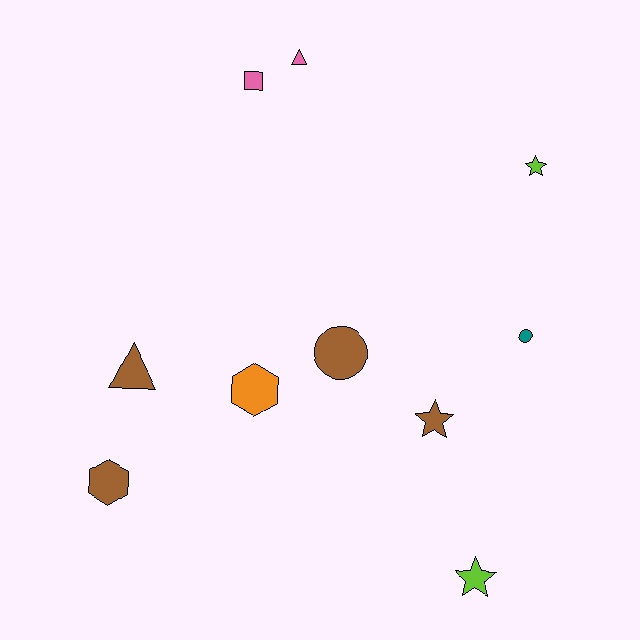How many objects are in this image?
There are 10 objects.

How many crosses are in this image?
There are no crosses.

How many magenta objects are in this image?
There are no magenta objects.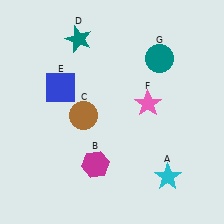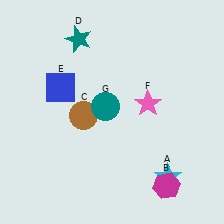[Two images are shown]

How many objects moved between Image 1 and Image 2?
2 objects moved between the two images.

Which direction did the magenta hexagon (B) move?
The magenta hexagon (B) moved right.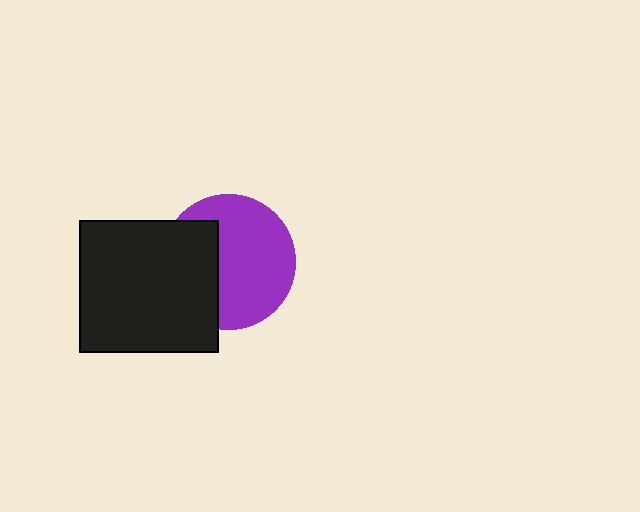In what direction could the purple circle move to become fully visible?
The purple circle could move right. That would shift it out from behind the black rectangle entirely.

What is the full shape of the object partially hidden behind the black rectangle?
The partially hidden object is a purple circle.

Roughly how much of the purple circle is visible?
About half of it is visible (roughly 63%).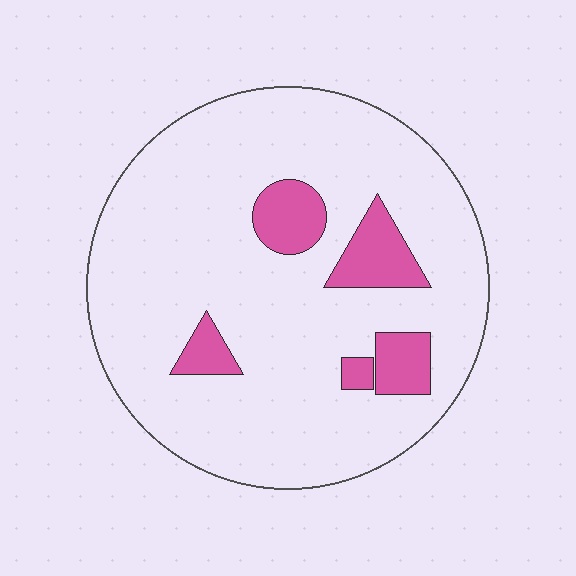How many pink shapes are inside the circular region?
5.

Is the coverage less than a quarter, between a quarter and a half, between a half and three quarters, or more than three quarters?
Less than a quarter.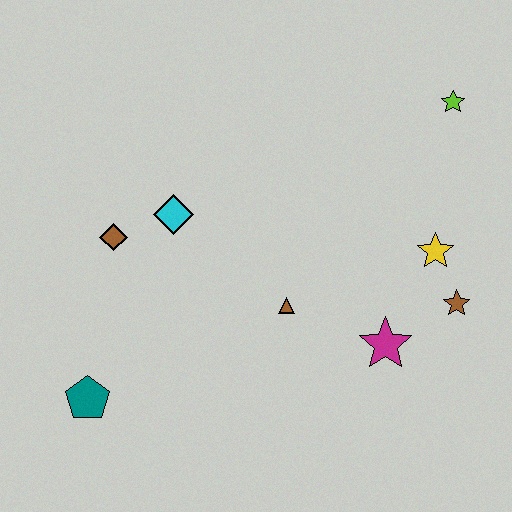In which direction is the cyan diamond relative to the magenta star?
The cyan diamond is to the left of the magenta star.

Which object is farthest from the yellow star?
The teal pentagon is farthest from the yellow star.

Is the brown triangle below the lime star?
Yes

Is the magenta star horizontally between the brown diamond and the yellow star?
Yes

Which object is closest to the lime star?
The yellow star is closest to the lime star.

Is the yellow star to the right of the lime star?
No